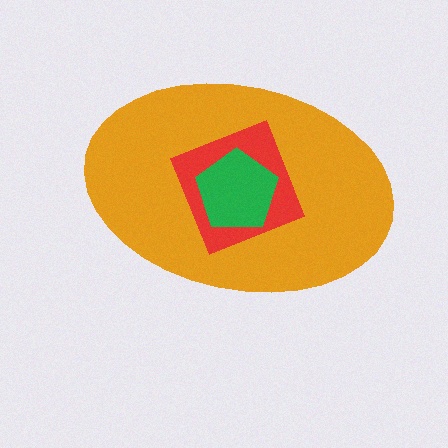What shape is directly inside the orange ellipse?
The red square.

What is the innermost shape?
The green pentagon.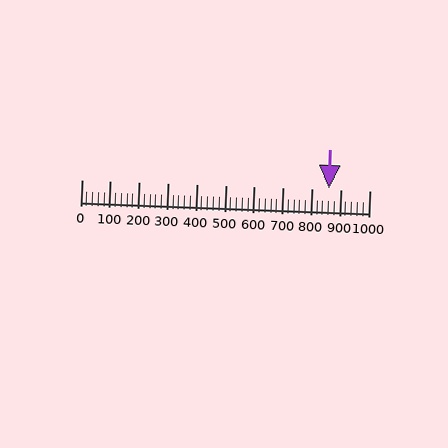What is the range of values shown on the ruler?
The ruler shows values from 0 to 1000.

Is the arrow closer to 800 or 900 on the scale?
The arrow is closer to 900.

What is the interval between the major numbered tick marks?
The major tick marks are spaced 100 units apart.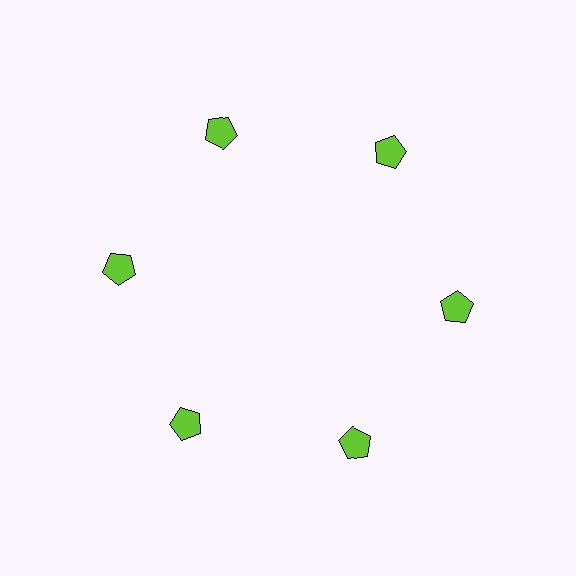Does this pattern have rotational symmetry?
Yes, this pattern has 6-fold rotational symmetry. It looks the same after rotating 60 degrees around the center.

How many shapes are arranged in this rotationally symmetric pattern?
There are 6 shapes, arranged in 6 groups of 1.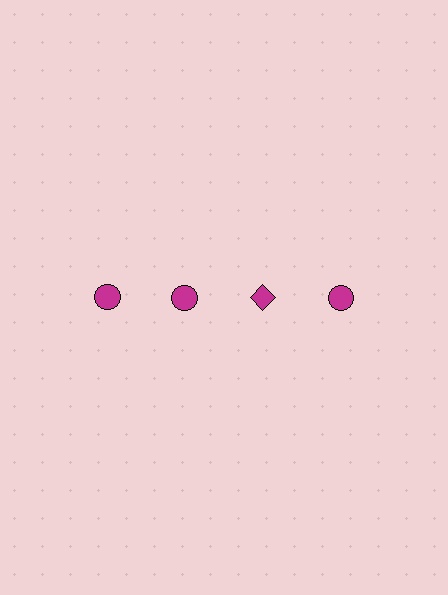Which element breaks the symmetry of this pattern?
The magenta diamond in the top row, center column breaks the symmetry. All other shapes are magenta circles.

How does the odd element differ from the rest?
It has a different shape: diamond instead of circle.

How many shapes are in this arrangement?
There are 4 shapes arranged in a grid pattern.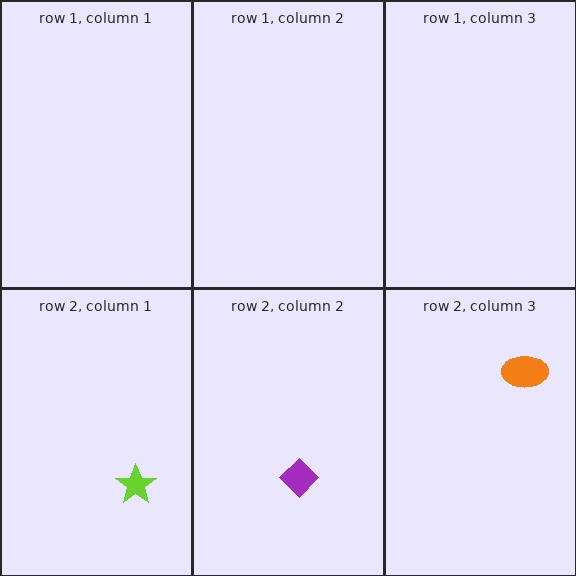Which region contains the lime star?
The row 2, column 1 region.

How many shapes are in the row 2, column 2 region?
1.